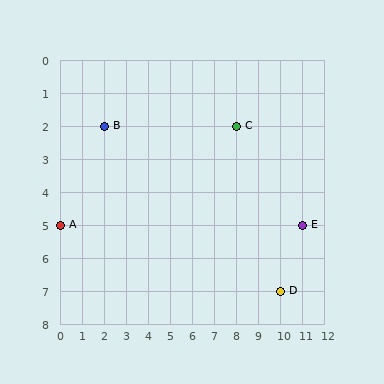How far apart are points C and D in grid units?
Points C and D are 2 columns and 5 rows apart (about 5.4 grid units diagonally).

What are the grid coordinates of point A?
Point A is at grid coordinates (0, 5).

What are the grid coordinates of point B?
Point B is at grid coordinates (2, 2).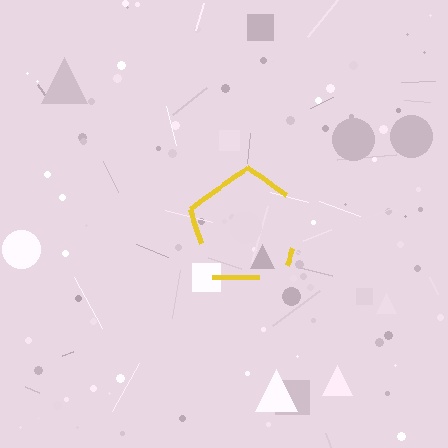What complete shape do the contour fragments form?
The contour fragments form a pentagon.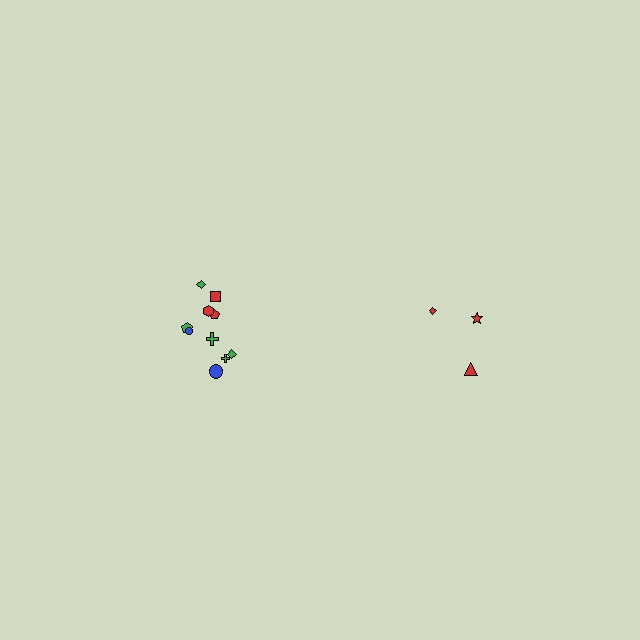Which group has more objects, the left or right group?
The left group.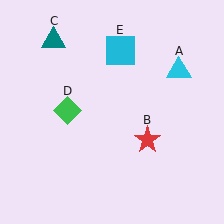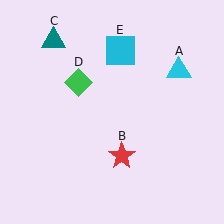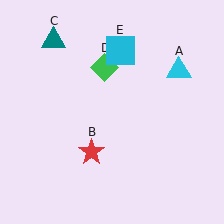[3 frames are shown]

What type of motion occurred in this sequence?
The red star (object B), green diamond (object D) rotated clockwise around the center of the scene.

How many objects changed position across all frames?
2 objects changed position: red star (object B), green diamond (object D).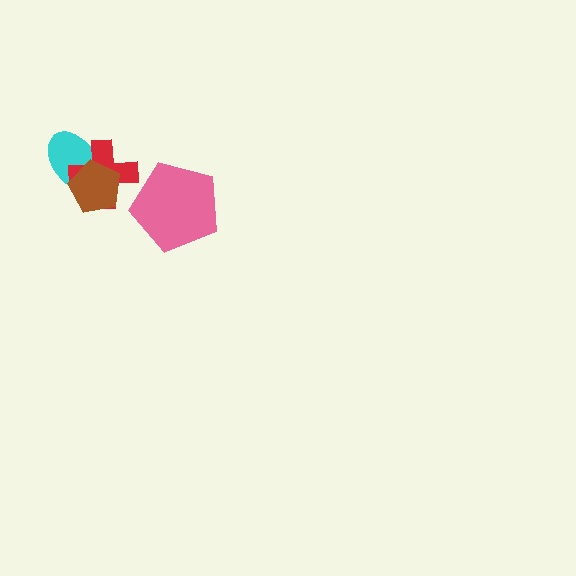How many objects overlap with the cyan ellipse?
2 objects overlap with the cyan ellipse.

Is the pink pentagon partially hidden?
No, no other shape covers it.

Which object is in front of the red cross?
The brown pentagon is in front of the red cross.